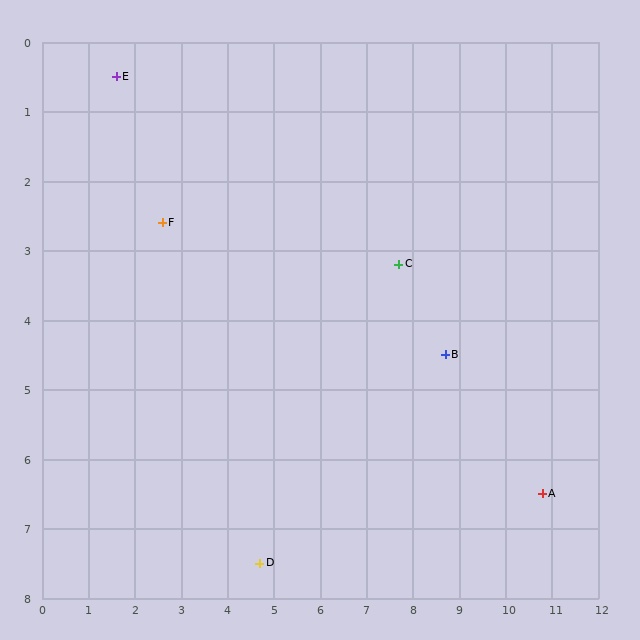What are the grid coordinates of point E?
Point E is at approximately (1.6, 0.5).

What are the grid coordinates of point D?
Point D is at approximately (4.7, 7.5).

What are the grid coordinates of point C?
Point C is at approximately (7.7, 3.2).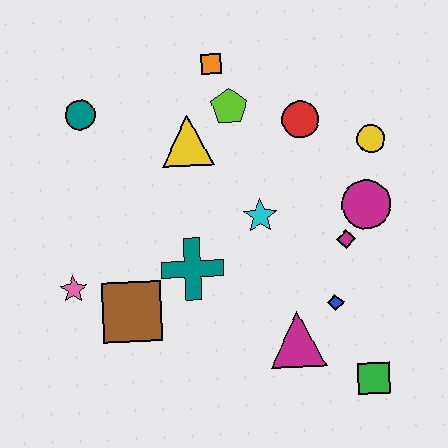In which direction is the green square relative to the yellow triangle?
The green square is below the yellow triangle.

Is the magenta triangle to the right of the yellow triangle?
Yes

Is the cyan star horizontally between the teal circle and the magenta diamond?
Yes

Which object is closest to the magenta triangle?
The blue diamond is closest to the magenta triangle.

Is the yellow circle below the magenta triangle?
No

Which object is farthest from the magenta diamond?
The teal circle is farthest from the magenta diamond.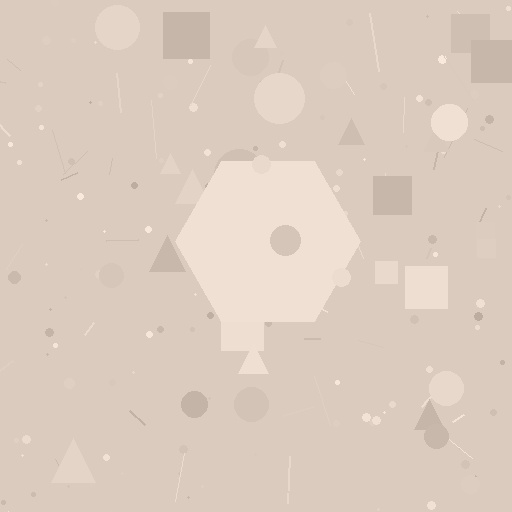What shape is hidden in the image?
A hexagon is hidden in the image.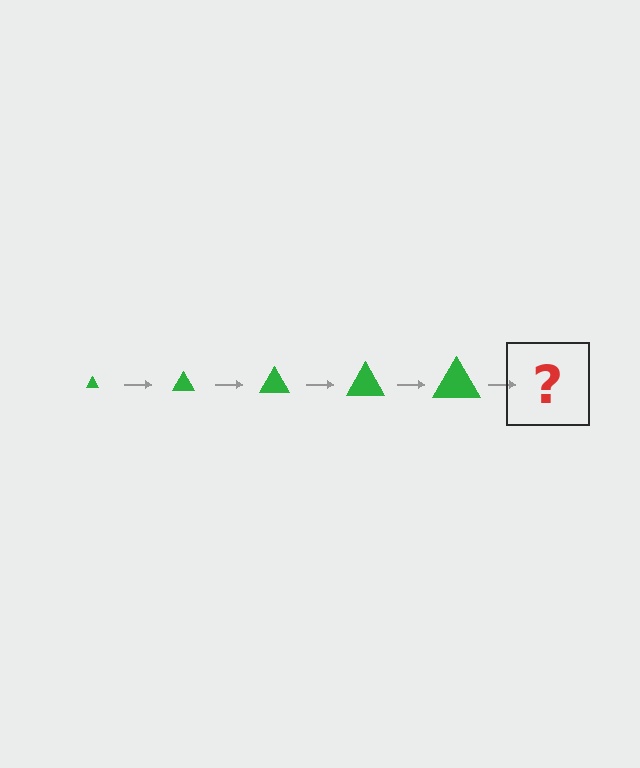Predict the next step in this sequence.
The next step is a green triangle, larger than the previous one.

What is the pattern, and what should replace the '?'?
The pattern is that the triangle gets progressively larger each step. The '?' should be a green triangle, larger than the previous one.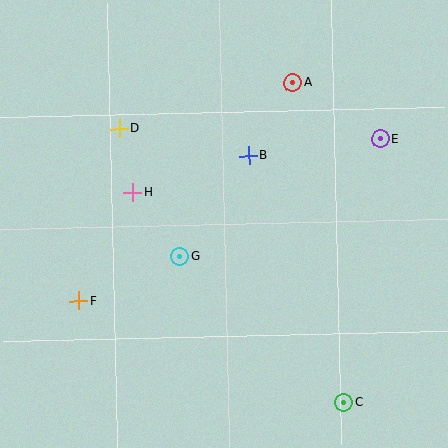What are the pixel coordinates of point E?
Point E is at (380, 139).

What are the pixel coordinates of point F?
Point F is at (78, 301).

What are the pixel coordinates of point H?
Point H is at (133, 192).